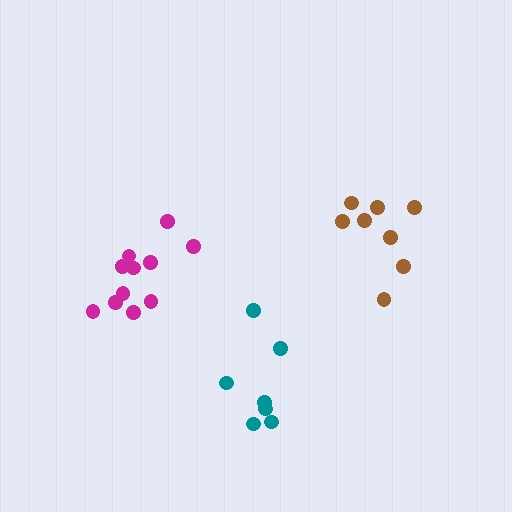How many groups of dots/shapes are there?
There are 3 groups.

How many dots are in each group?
Group 1: 11 dots, Group 2: 7 dots, Group 3: 8 dots (26 total).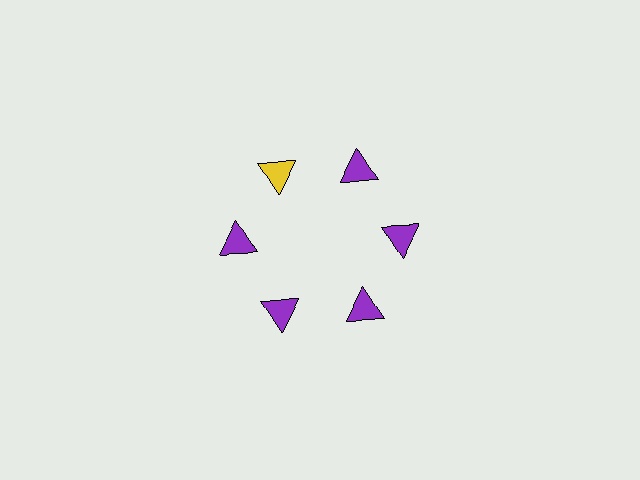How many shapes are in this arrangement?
There are 6 shapes arranged in a ring pattern.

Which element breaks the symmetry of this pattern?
The yellow triangle at roughly the 11 o'clock position breaks the symmetry. All other shapes are purple triangles.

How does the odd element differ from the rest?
It has a different color: yellow instead of purple.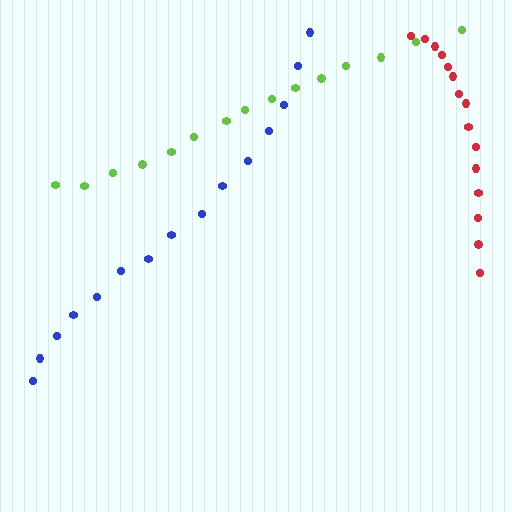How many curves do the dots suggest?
There are 3 distinct paths.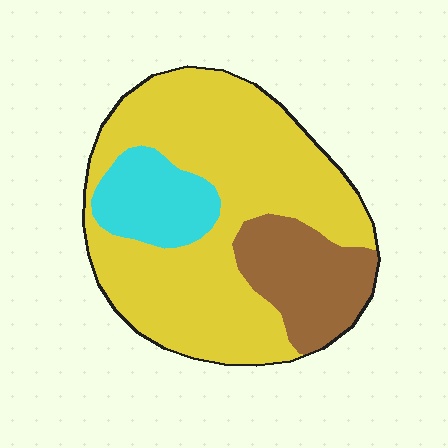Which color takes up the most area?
Yellow, at roughly 65%.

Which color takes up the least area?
Cyan, at roughly 15%.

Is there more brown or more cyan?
Brown.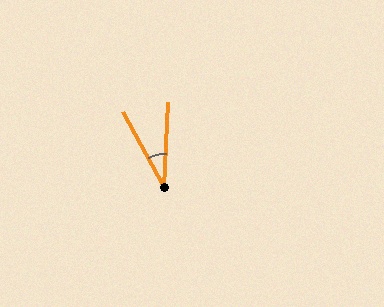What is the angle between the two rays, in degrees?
Approximately 31 degrees.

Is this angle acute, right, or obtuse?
It is acute.